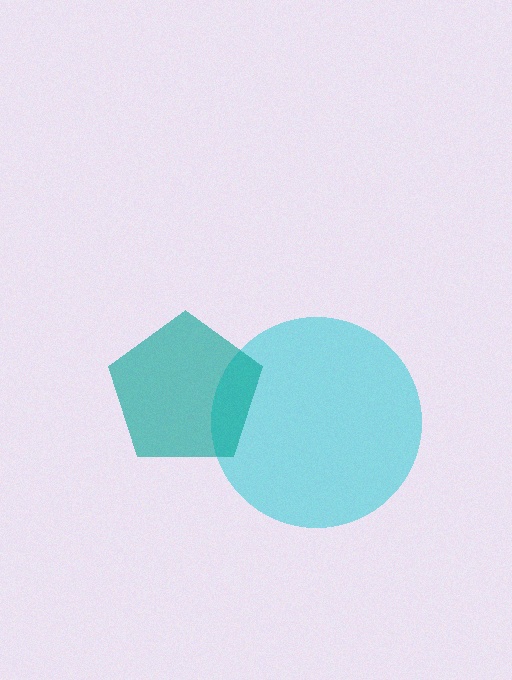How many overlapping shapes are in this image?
There are 2 overlapping shapes in the image.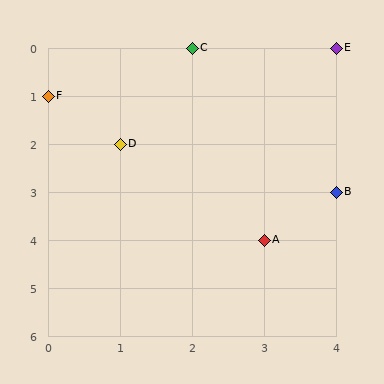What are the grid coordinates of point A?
Point A is at grid coordinates (3, 4).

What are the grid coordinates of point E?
Point E is at grid coordinates (4, 0).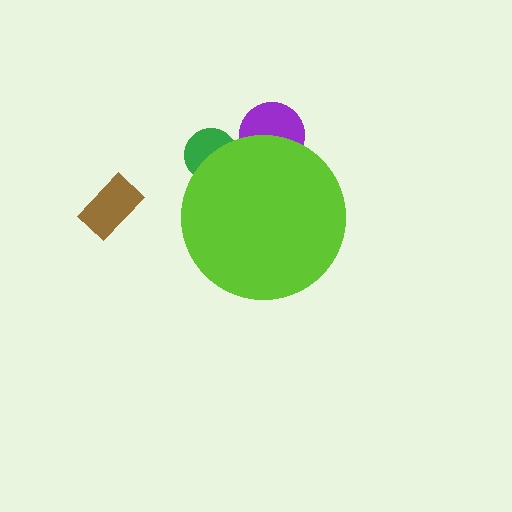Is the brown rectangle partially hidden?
No, the brown rectangle is fully visible.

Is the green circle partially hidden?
Yes, the green circle is partially hidden behind the lime circle.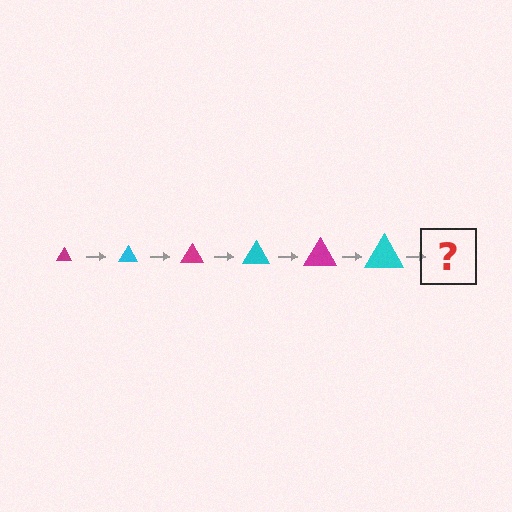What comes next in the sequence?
The next element should be a magenta triangle, larger than the previous one.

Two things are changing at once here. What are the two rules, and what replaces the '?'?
The two rules are that the triangle grows larger each step and the color cycles through magenta and cyan. The '?' should be a magenta triangle, larger than the previous one.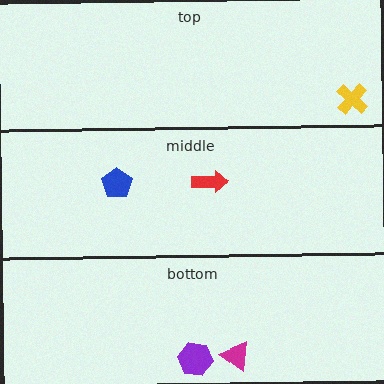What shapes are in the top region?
The yellow cross.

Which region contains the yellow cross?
The top region.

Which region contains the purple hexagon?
The bottom region.